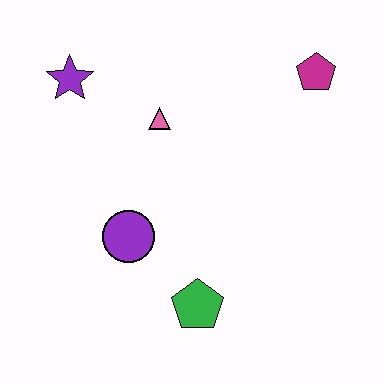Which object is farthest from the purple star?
The green pentagon is farthest from the purple star.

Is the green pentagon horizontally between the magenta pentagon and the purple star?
Yes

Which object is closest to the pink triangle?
The purple star is closest to the pink triangle.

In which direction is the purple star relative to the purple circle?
The purple star is above the purple circle.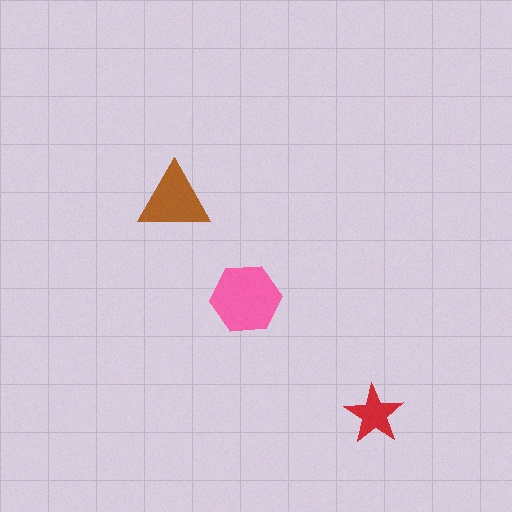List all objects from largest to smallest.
The pink hexagon, the brown triangle, the red star.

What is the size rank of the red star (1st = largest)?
3rd.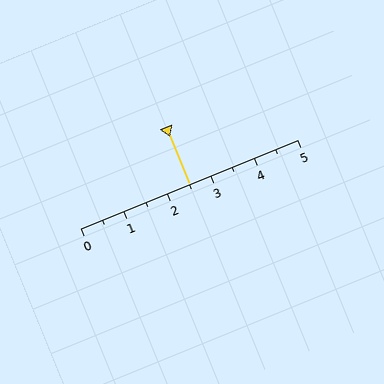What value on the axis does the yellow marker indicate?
The marker indicates approximately 2.5.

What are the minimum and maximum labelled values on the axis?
The axis runs from 0 to 5.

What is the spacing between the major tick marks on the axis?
The major ticks are spaced 1 apart.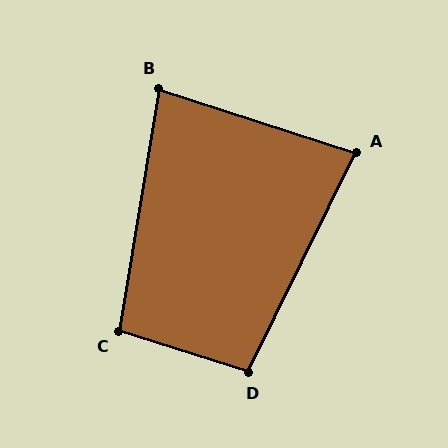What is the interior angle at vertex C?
Approximately 98 degrees (obtuse).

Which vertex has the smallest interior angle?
B, at approximately 81 degrees.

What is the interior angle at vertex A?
Approximately 82 degrees (acute).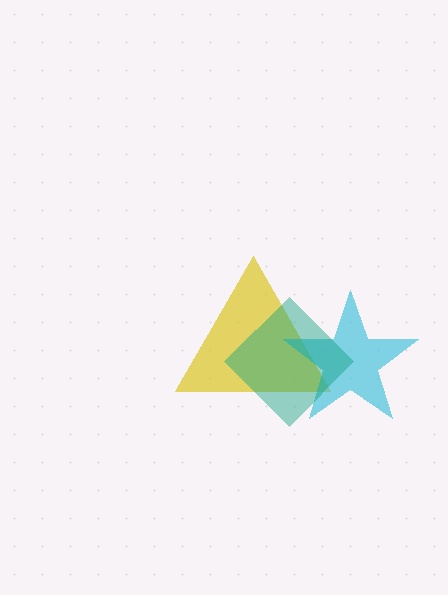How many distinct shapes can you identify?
There are 3 distinct shapes: a yellow triangle, a cyan star, a teal diamond.